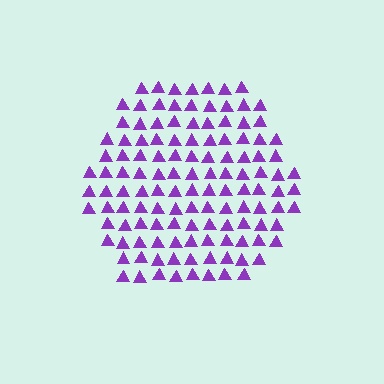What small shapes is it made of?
It is made of small triangles.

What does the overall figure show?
The overall figure shows a hexagon.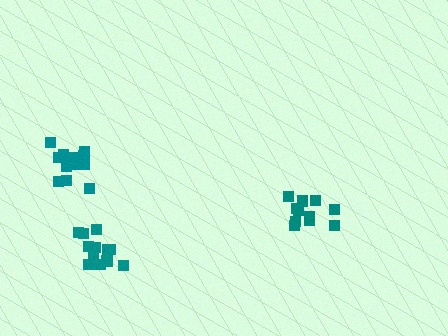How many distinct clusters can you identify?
There are 3 distinct clusters.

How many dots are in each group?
Group 1: 15 dots, Group 2: 14 dots, Group 3: 11 dots (40 total).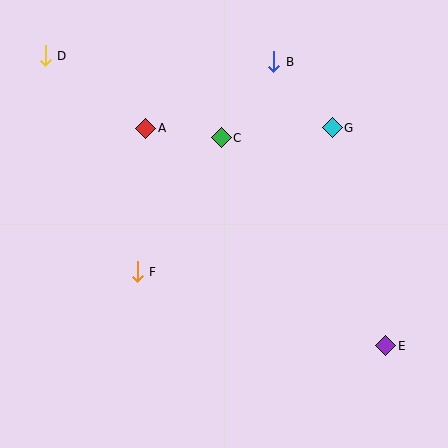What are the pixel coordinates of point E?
Point E is at (386, 346).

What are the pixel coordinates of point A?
Point A is at (146, 128).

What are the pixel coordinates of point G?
Point G is at (332, 128).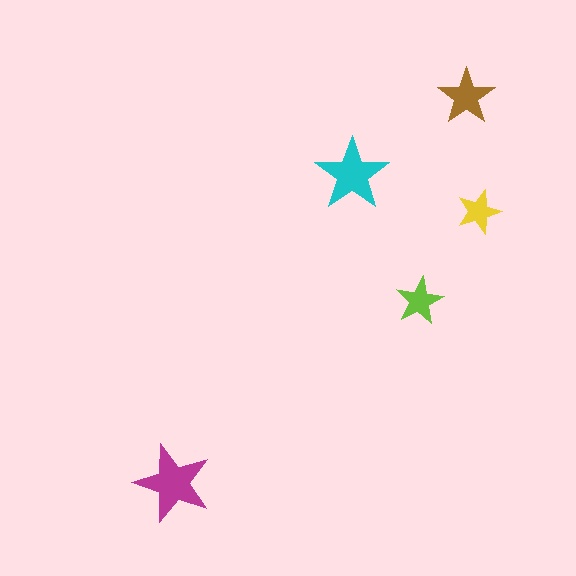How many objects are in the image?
There are 5 objects in the image.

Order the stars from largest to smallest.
the magenta one, the cyan one, the brown one, the lime one, the yellow one.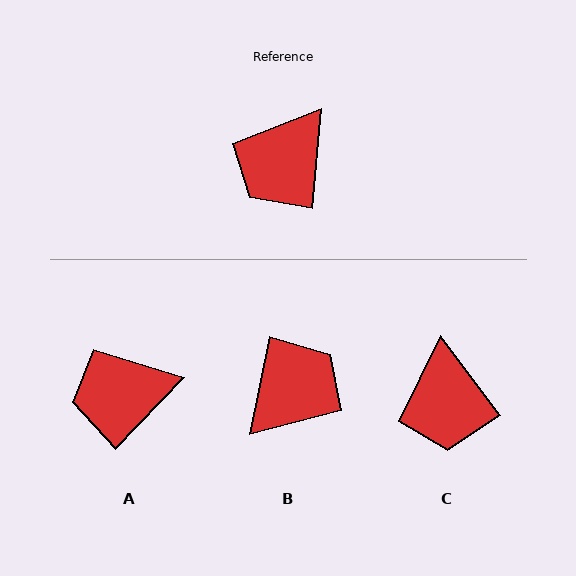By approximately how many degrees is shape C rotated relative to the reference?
Approximately 42 degrees counter-clockwise.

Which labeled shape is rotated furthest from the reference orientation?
B, about 173 degrees away.